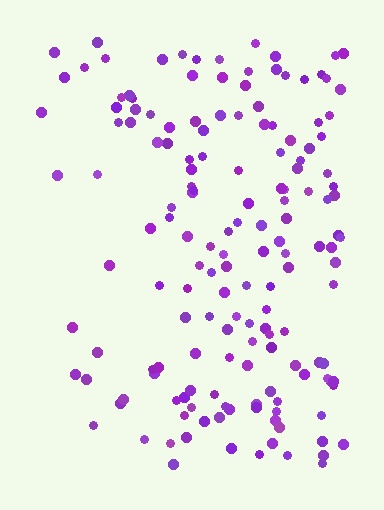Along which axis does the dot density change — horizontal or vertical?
Horizontal.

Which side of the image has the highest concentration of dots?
The right.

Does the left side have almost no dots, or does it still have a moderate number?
Still a moderate number, just noticeably fewer than the right.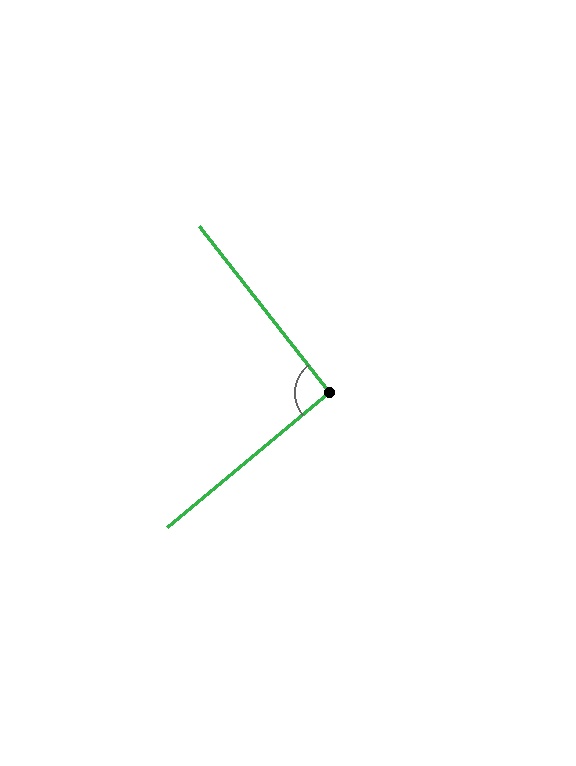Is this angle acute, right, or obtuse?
It is approximately a right angle.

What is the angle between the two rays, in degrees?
Approximately 92 degrees.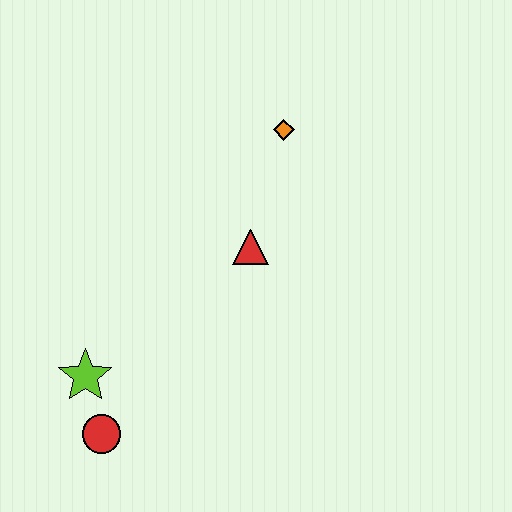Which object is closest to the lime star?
The red circle is closest to the lime star.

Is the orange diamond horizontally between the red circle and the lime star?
No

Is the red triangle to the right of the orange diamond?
No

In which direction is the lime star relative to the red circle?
The lime star is above the red circle.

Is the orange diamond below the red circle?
No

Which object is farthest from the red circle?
The orange diamond is farthest from the red circle.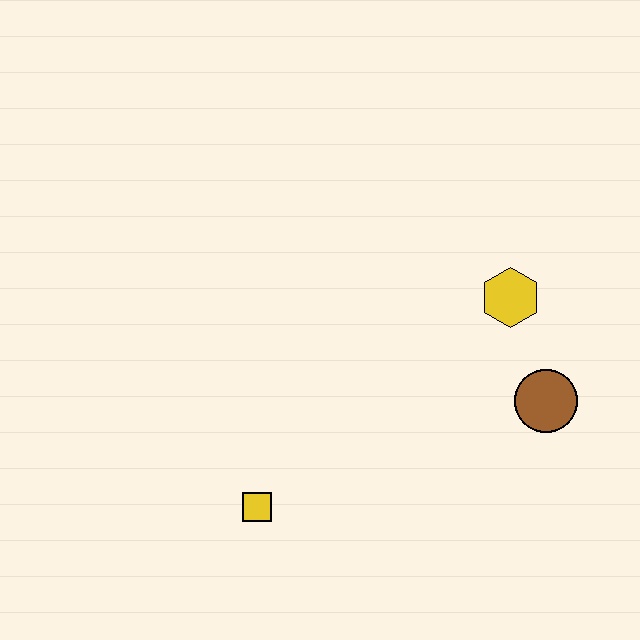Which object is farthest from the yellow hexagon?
The yellow square is farthest from the yellow hexagon.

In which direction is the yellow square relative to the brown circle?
The yellow square is to the left of the brown circle.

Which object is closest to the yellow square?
The brown circle is closest to the yellow square.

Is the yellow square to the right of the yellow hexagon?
No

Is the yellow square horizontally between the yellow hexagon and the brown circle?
No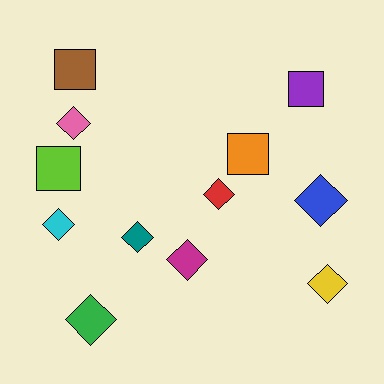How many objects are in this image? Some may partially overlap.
There are 12 objects.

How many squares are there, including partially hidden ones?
There are 4 squares.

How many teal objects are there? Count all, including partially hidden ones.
There is 1 teal object.